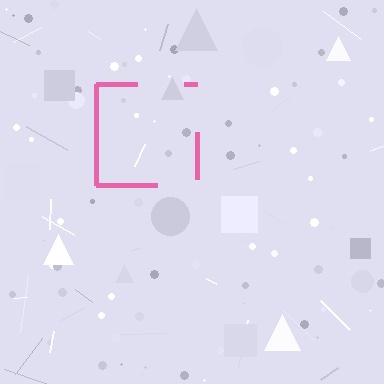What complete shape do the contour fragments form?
The contour fragments form a square.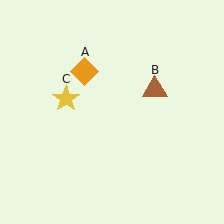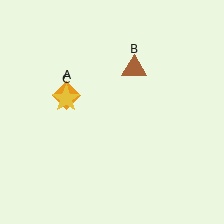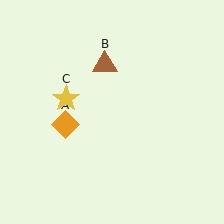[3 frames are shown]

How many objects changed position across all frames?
2 objects changed position: orange diamond (object A), brown triangle (object B).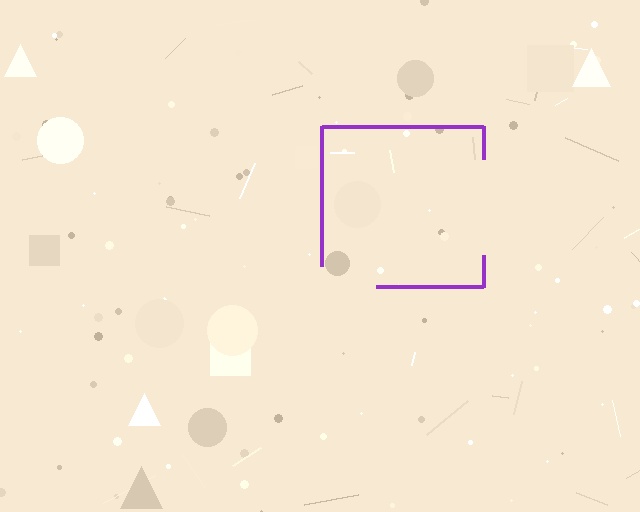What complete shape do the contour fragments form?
The contour fragments form a square.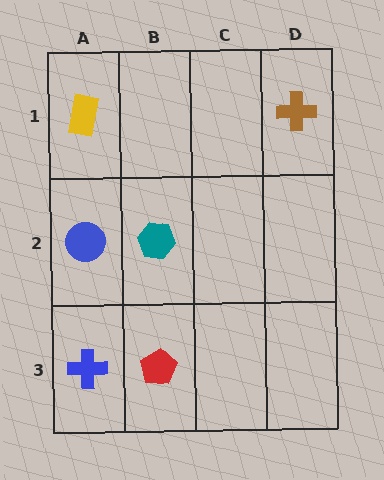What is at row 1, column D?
A brown cross.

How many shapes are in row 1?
2 shapes.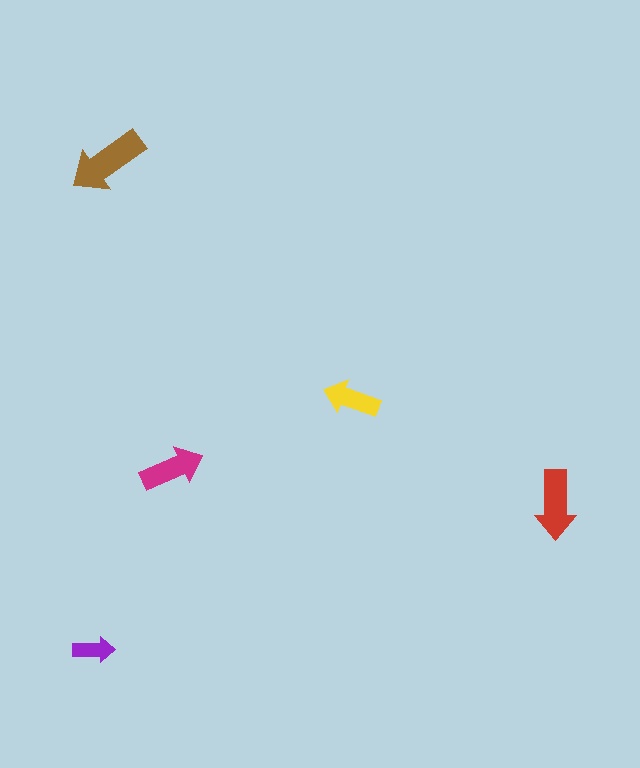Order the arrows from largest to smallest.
the brown one, the red one, the magenta one, the yellow one, the purple one.